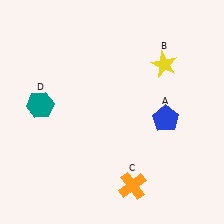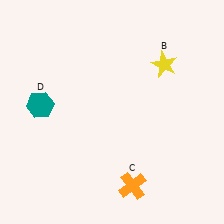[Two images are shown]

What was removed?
The blue pentagon (A) was removed in Image 2.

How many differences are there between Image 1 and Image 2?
There is 1 difference between the two images.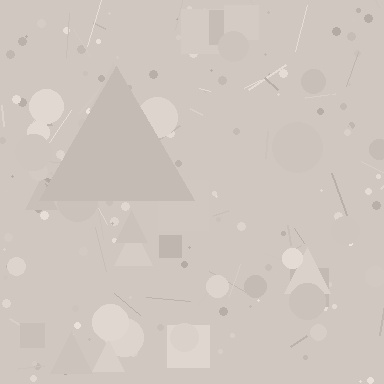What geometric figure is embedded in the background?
A triangle is embedded in the background.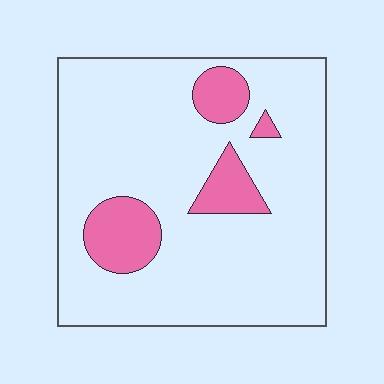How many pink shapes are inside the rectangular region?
4.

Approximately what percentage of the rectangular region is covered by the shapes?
Approximately 15%.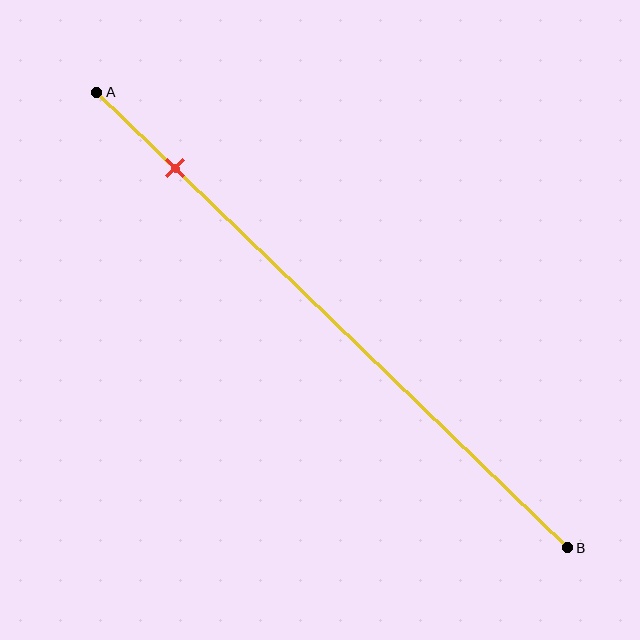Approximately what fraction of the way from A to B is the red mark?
The red mark is approximately 15% of the way from A to B.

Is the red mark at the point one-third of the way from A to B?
No, the mark is at about 15% from A, not at the 33% one-third point.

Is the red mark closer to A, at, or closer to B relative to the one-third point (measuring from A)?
The red mark is closer to point A than the one-third point of segment AB.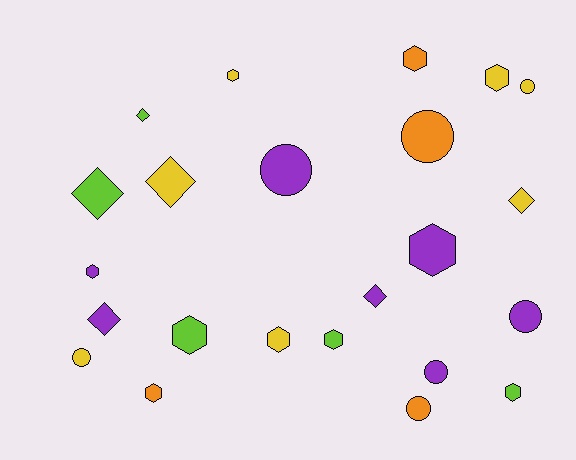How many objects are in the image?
There are 23 objects.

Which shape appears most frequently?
Hexagon, with 10 objects.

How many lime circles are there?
There are no lime circles.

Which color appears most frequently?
Yellow, with 7 objects.